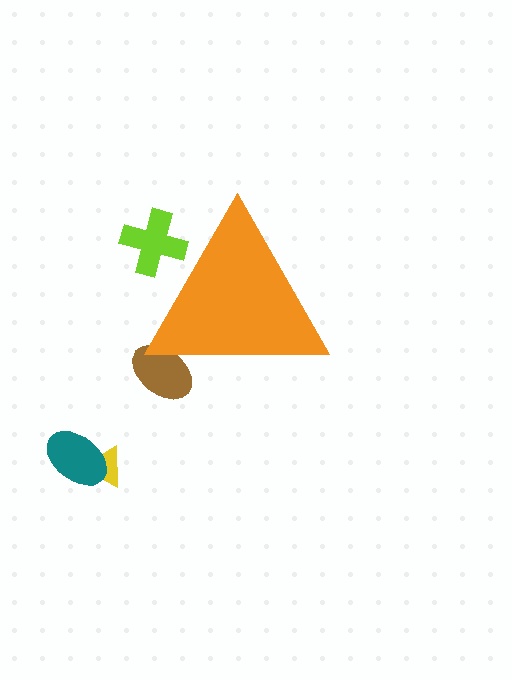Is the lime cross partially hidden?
Yes, the lime cross is partially hidden behind the orange triangle.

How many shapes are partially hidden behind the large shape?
2 shapes are partially hidden.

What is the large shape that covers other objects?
An orange triangle.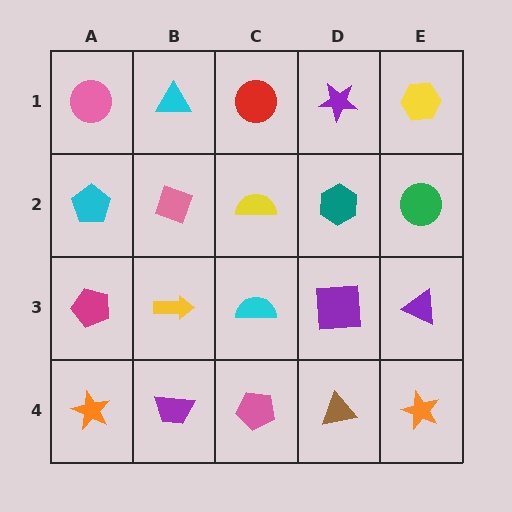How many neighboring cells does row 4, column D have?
3.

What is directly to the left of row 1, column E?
A purple star.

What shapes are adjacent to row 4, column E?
A purple triangle (row 3, column E), a brown triangle (row 4, column D).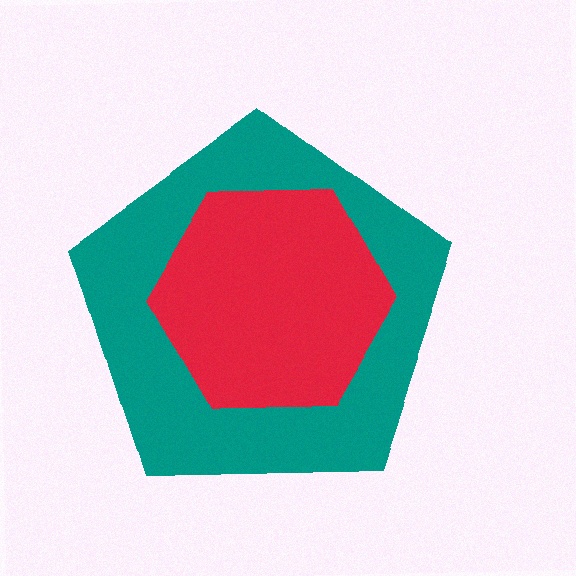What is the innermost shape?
The red hexagon.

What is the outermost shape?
The teal pentagon.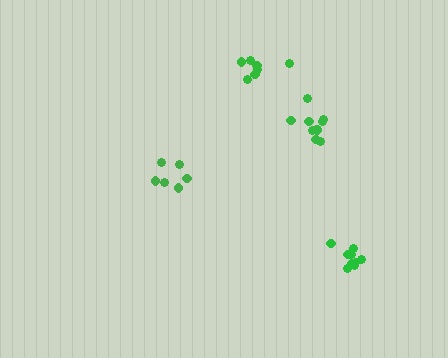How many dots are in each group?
Group 1: 6 dots, Group 2: 10 dots, Group 3: 7 dots, Group 4: 10 dots (33 total).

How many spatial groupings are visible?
There are 4 spatial groupings.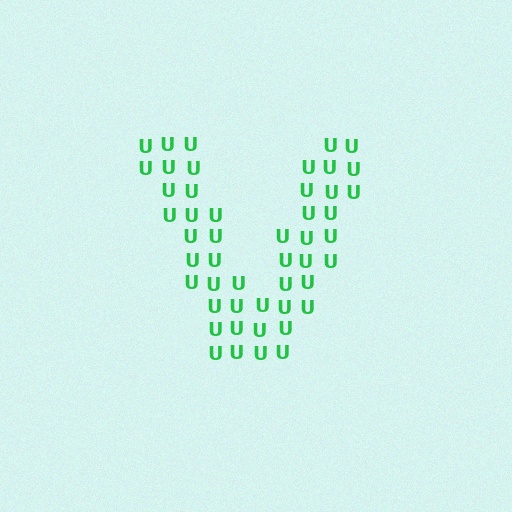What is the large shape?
The large shape is the letter V.